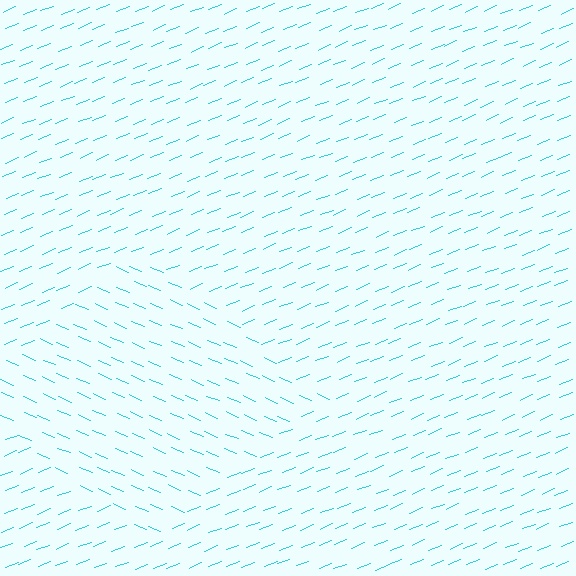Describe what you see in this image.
The image is filled with small cyan line segments. A diamond region in the image has lines oriented differently from the surrounding lines, creating a visible texture boundary.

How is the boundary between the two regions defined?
The boundary is defined purely by a change in line orientation (approximately 45 degrees difference). All lines are the same color and thickness.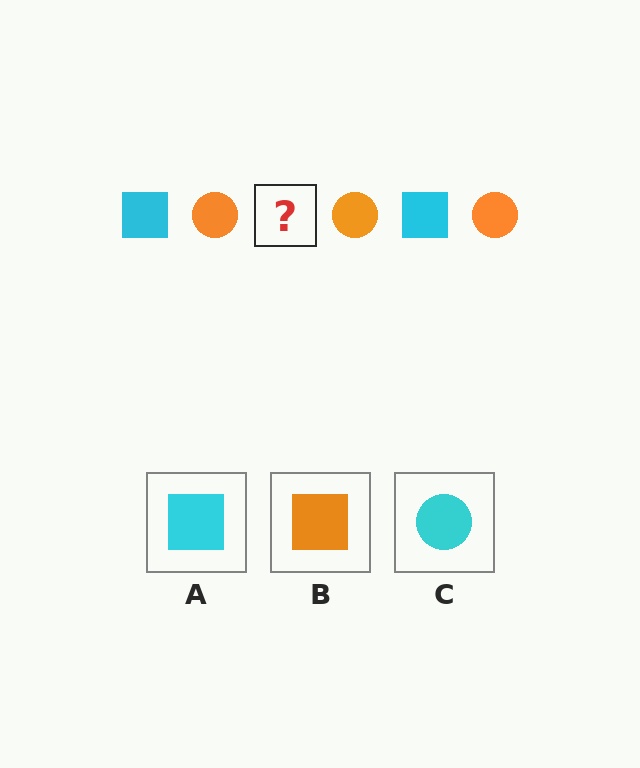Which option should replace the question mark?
Option A.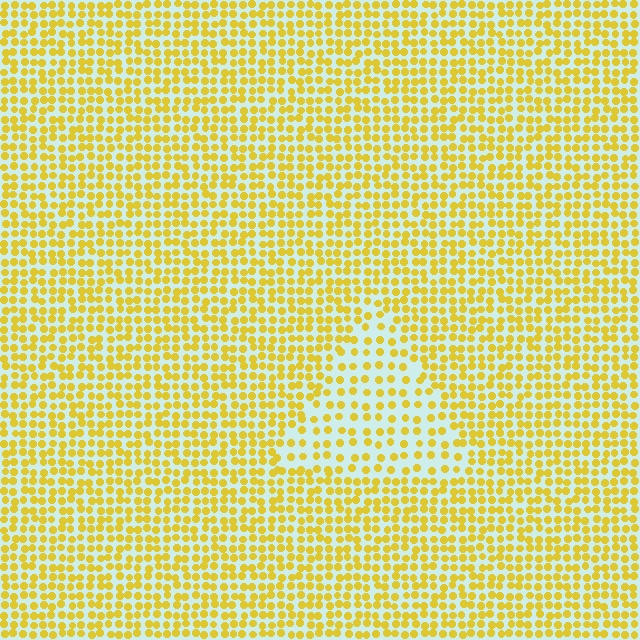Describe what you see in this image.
The image contains small yellow elements arranged at two different densities. A triangle-shaped region is visible where the elements are less densely packed than the surrounding area.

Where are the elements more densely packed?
The elements are more densely packed outside the triangle boundary.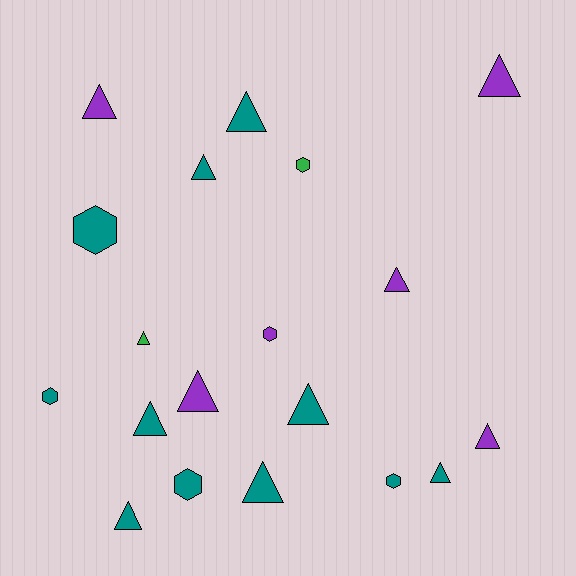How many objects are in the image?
There are 19 objects.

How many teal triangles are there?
There are 7 teal triangles.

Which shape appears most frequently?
Triangle, with 13 objects.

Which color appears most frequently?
Teal, with 11 objects.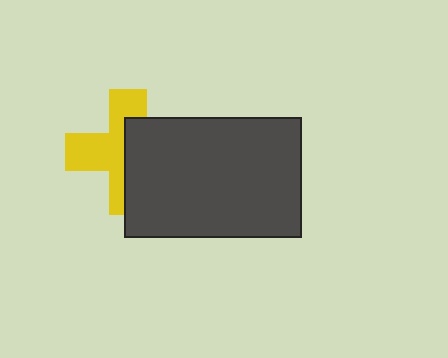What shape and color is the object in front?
The object in front is a dark gray rectangle.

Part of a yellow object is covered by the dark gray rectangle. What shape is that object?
It is a cross.